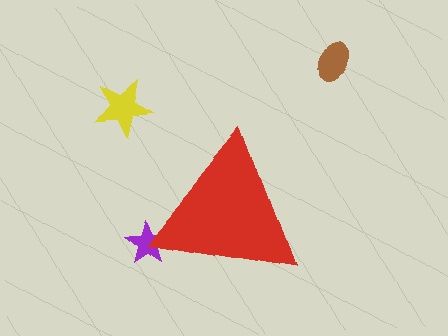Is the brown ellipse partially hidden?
No, the brown ellipse is fully visible.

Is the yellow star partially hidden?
No, the yellow star is fully visible.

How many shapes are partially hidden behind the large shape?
1 shape is partially hidden.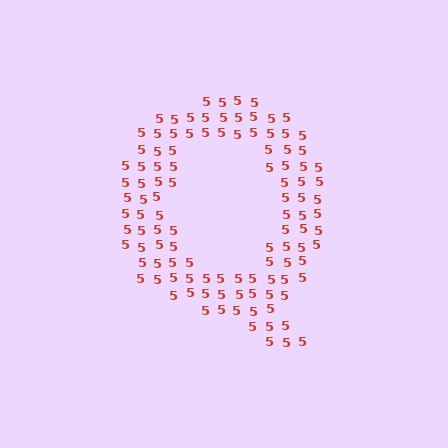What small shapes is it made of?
It is made of small digit 5's.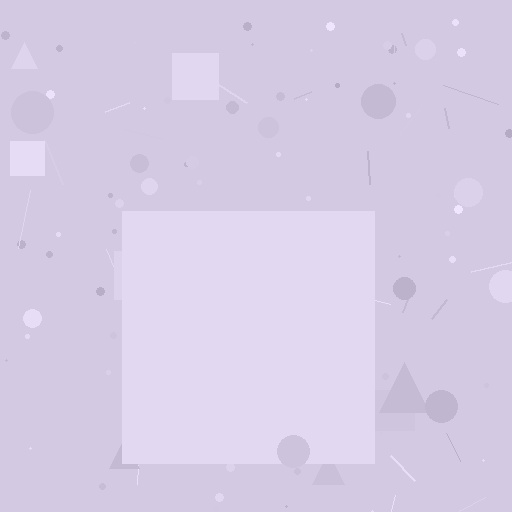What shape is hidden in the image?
A square is hidden in the image.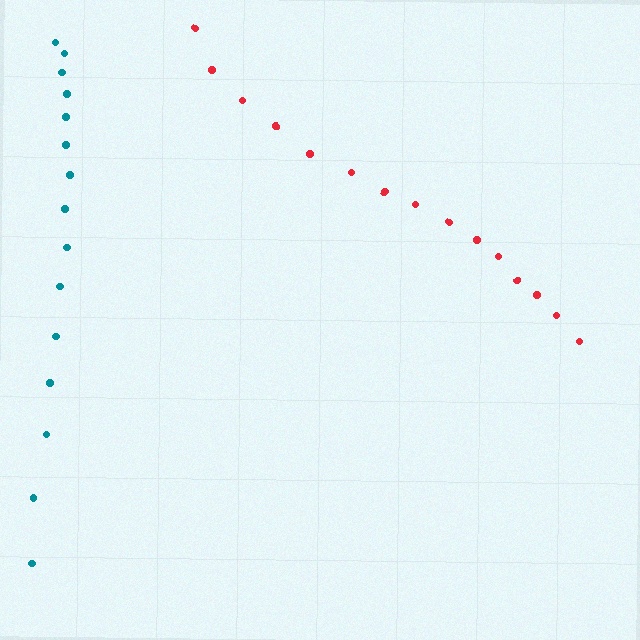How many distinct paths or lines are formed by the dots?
There are 2 distinct paths.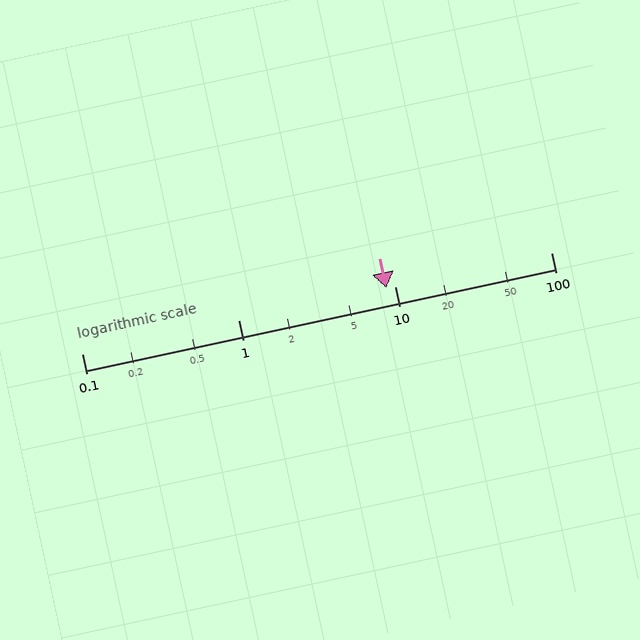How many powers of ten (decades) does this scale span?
The scale spans 3 decades, from 0.1 to 100.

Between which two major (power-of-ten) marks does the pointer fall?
The pointer is between 1 and 10.